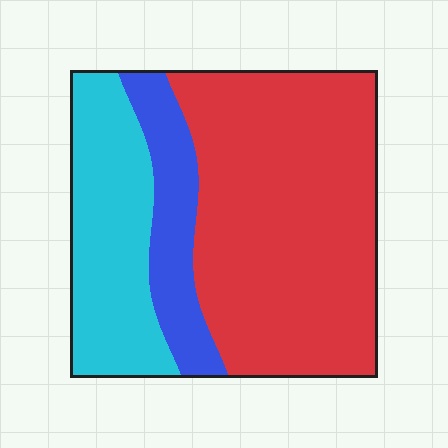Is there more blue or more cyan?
Cyan.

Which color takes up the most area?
Red, at roughly 60%.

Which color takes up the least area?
Blue, at roughly 15%.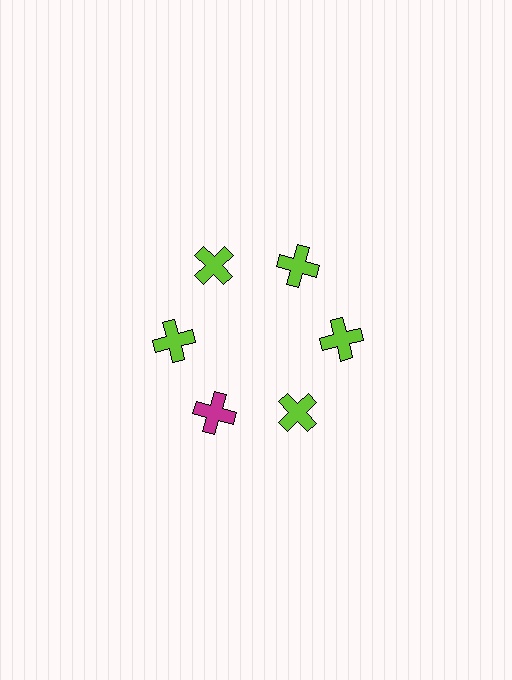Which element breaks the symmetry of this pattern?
The magenta cross at roughly the 7 o'clock position breaks the symmetry. All other shapes are lime crosses.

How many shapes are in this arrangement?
There are 6 shapes arranged in a ring pattern.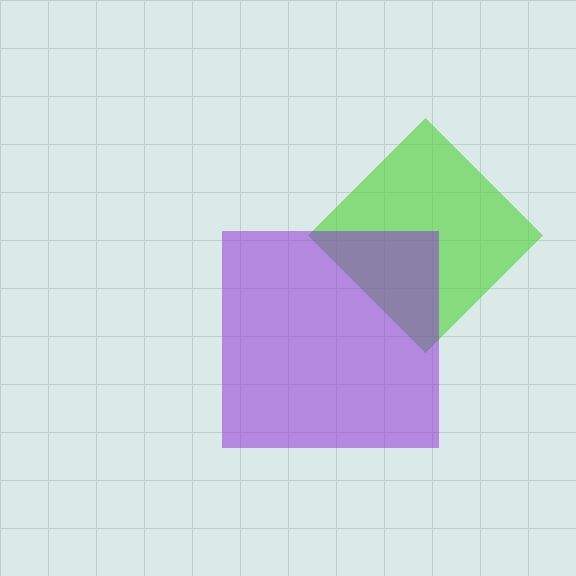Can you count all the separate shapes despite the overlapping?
Yes, there are 2 separate shapes.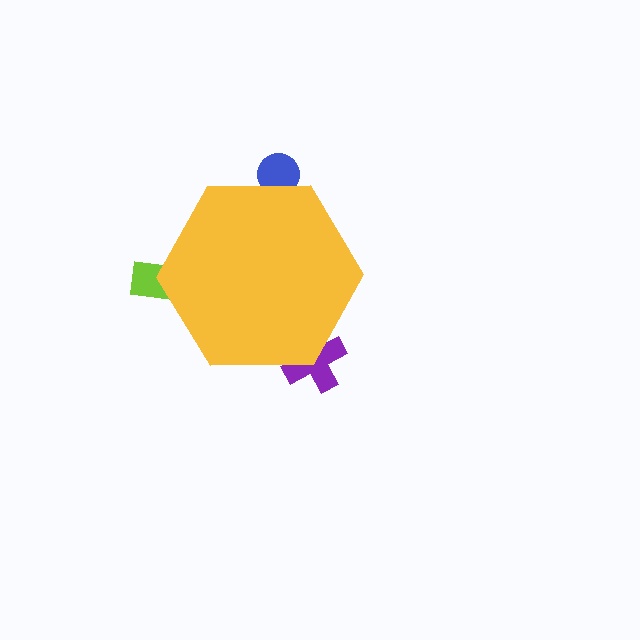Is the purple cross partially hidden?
Yes, the purple cross is partially hidden behind the yellow hexagon.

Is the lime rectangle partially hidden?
Yes, the lime rectangle is partially hidden behind the yellow hexagon.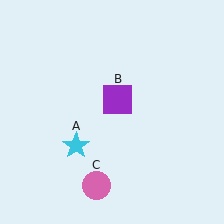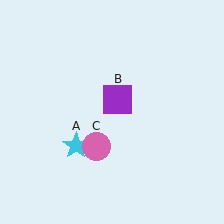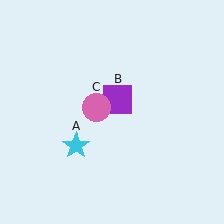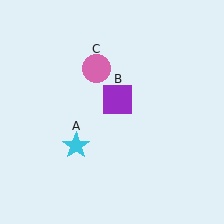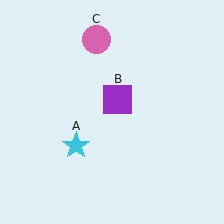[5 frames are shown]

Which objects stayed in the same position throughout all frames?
Cyan star (object A) and purple square (object B) remained stationary.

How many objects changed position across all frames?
1 object changed position: pink circle (object C).